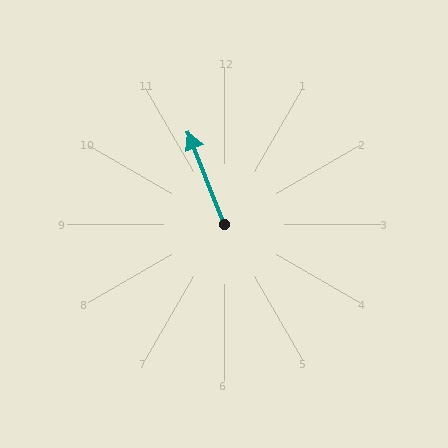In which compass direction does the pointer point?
North.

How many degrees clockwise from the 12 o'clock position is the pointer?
Approximately 339 degrees.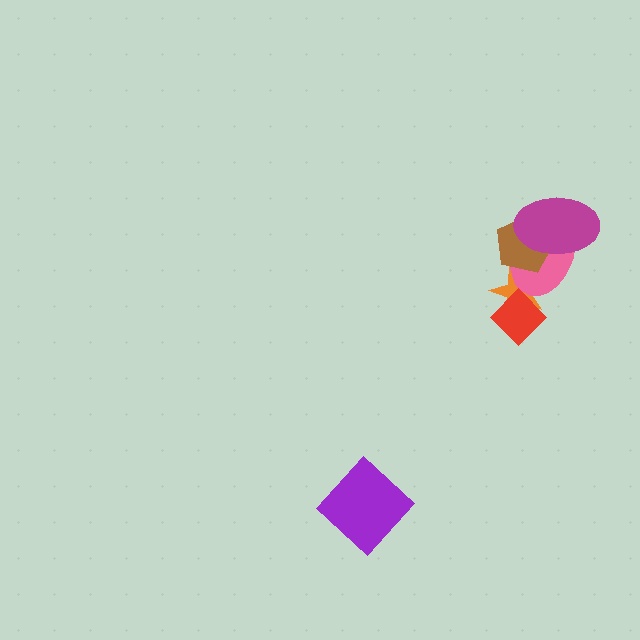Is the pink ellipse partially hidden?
Yes, it is partially covered by another shape.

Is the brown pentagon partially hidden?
Yes, it is partially covered by another shape.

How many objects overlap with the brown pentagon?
3 objects overlap with the brown pentagon.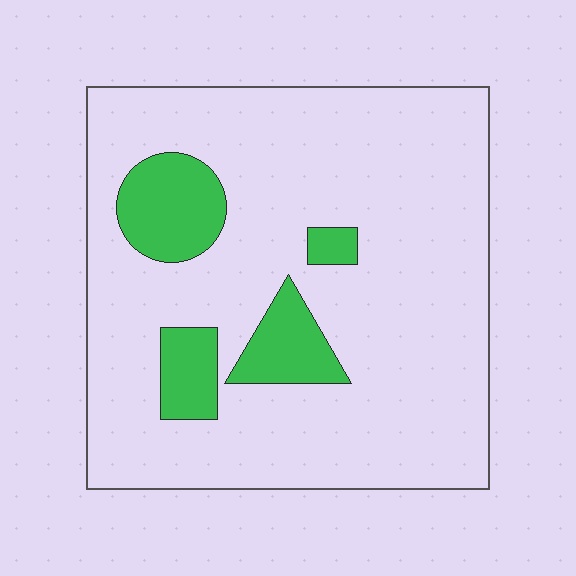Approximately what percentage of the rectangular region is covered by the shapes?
Approximately 15%.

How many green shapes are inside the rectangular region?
4.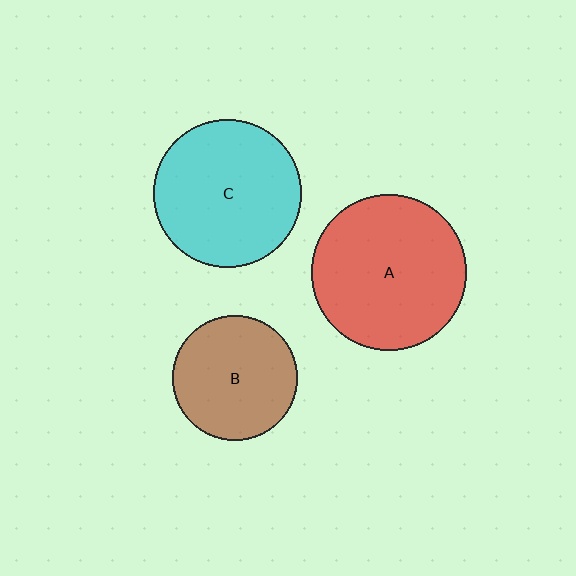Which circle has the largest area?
Circle A (red).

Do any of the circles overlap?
No, none of the circles overlap.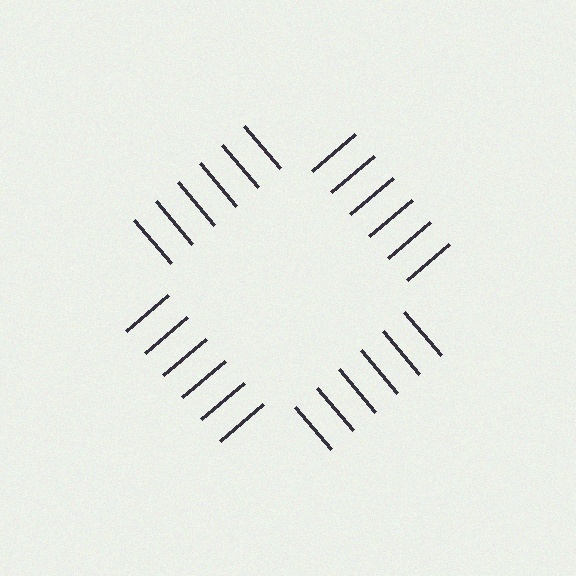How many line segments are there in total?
24 — 6 along each of the 4 edges.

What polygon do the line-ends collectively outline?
An illusory square — the line segments terminate on its edges but no continuous stroke is drawn.